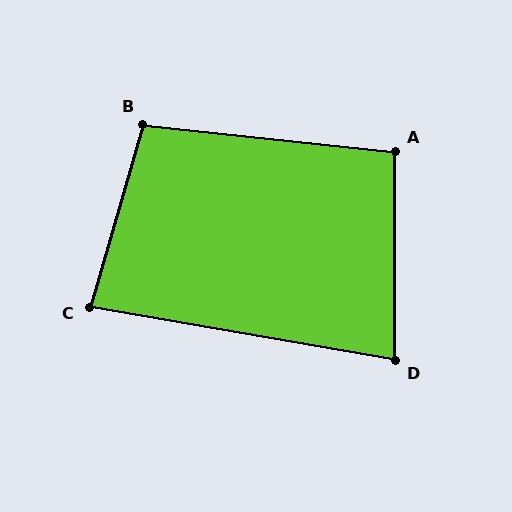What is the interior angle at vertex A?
Approximately 96 degrees (obtuse).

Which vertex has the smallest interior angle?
D, at approximately 80 degrees.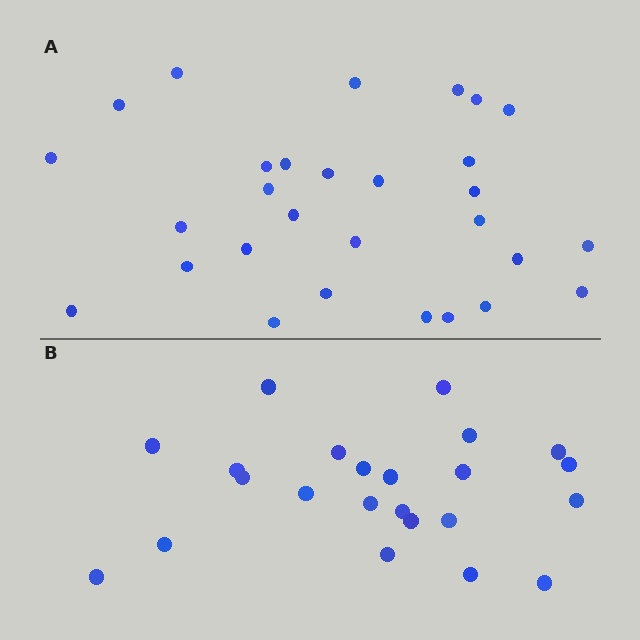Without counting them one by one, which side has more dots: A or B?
Region A (the top region) has more dots.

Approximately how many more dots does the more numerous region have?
Region A has about 6 more dots than region B.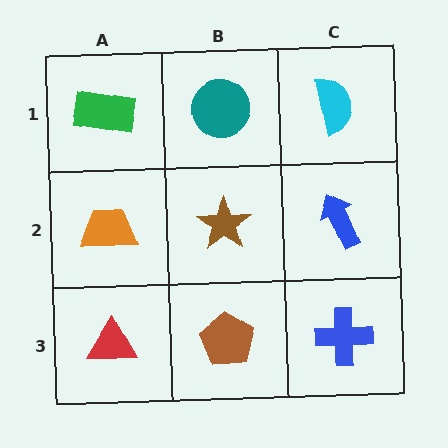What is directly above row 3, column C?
A blue arrow.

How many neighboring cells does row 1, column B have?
3.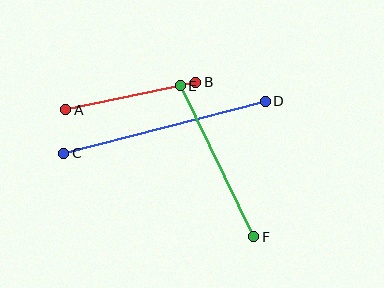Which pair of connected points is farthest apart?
Points C and D are farthest apart.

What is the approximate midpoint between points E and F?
The midpoint is at approximately (217, 161) pixels.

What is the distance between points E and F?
The distance is approximately 168 pixels.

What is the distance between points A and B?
The distance is approximately 133 pixels.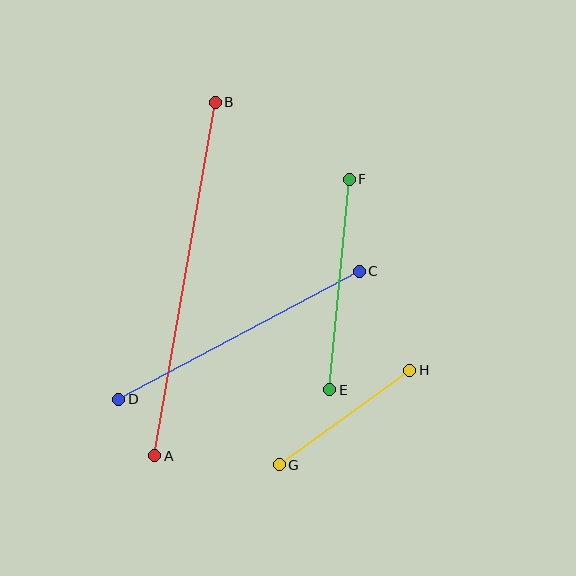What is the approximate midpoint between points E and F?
The midpoint is at approximately (339, 284) pixels.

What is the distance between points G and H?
The distance is approximately 161 pixels.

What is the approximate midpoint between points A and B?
The midpoint is at approximately (185, 279) pixels.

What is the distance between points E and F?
The distance is approximately 211 pixels.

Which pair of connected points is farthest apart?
Points A and B are farthest apart.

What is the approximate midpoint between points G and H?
The midpoint is at approximately (345, 417) pixels.